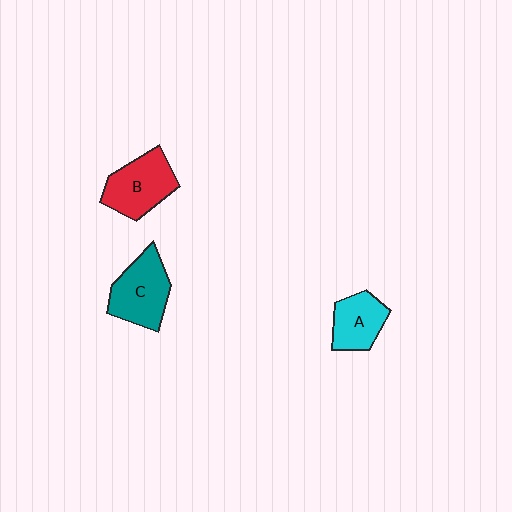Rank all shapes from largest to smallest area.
From largest to smallest: C (teal), B (red), A (cyan).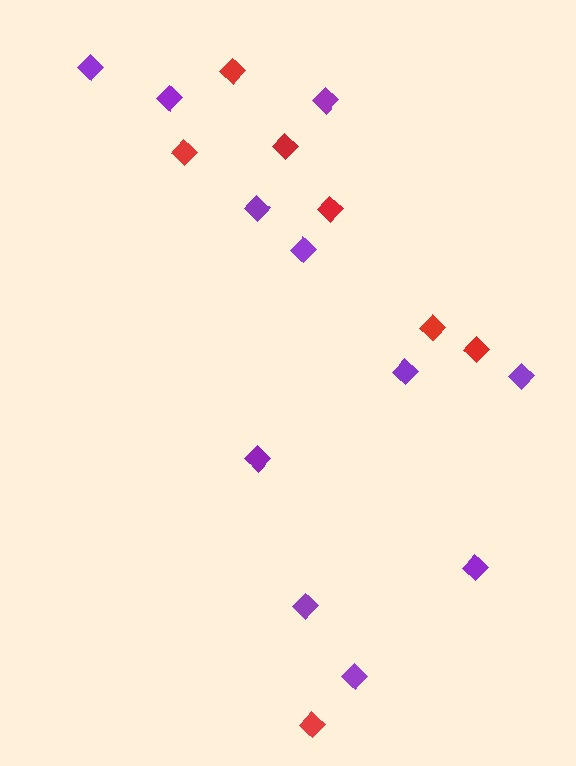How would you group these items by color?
There are 2 groups: one group of red diamonds (7) and one group of purple diamonds (11).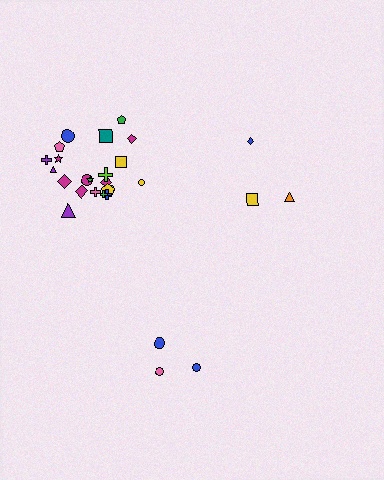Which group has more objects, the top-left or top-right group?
The top-left group.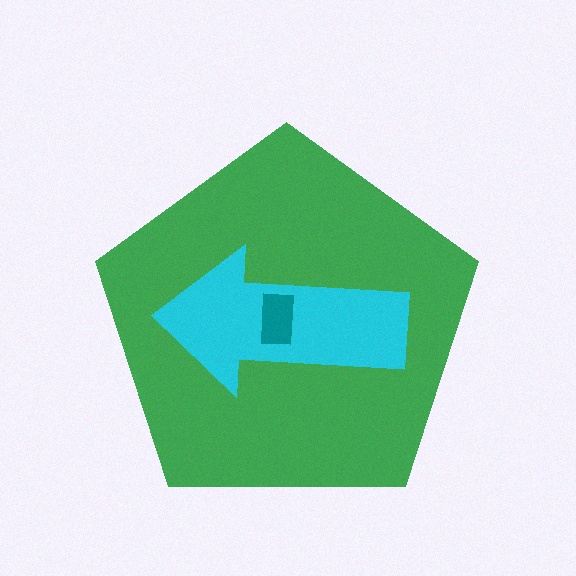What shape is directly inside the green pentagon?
The cyan arrow.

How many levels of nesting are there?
3.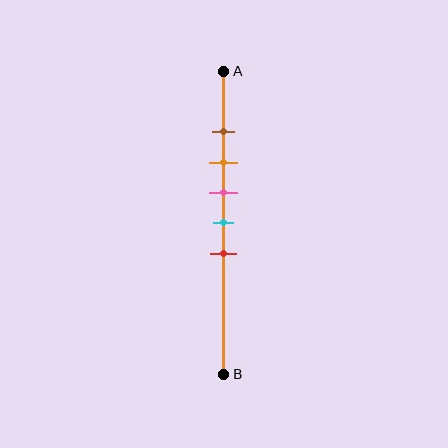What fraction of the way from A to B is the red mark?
The red mark is approximately 60% (0.6) of the way from A to B.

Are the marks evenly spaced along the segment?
Yes, the marks are approximately evenly spaced.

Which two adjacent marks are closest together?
The brown and orange marks are the closest adjacent pair.